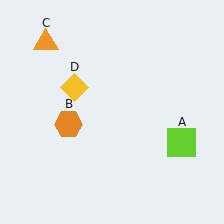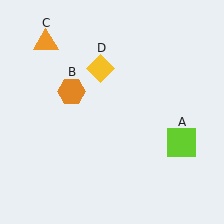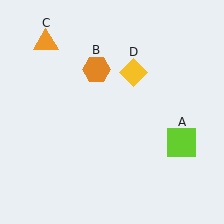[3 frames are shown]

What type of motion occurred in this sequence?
The orange hexagon (object B), yellow diamond (object D) rotated clockwise around the center of the scene.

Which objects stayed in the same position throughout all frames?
Lime square (object A) and orange triangle (object C) remained stationary.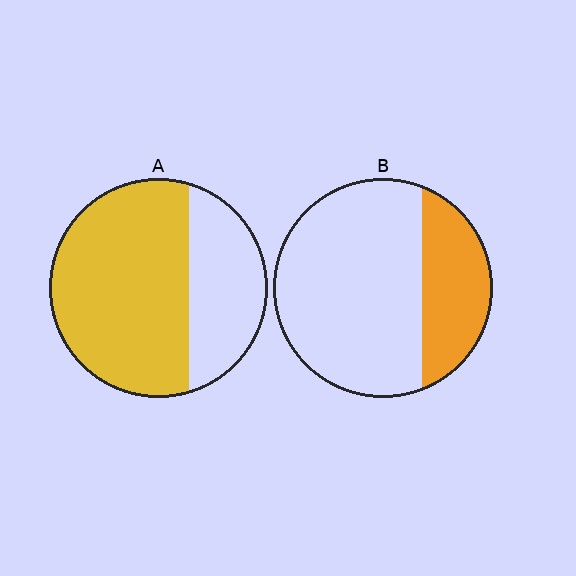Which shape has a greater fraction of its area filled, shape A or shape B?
Shape A.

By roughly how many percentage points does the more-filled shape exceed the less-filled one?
By roughly 40 percentage points (A over B).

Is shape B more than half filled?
No.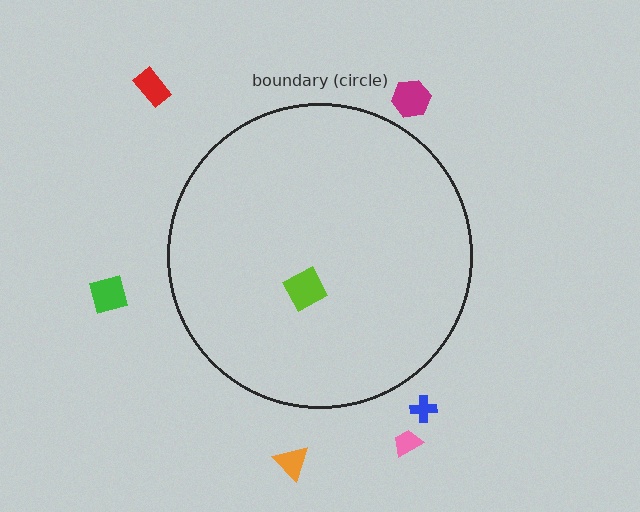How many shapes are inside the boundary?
1 inside, 6 outside.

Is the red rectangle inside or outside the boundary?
Outside.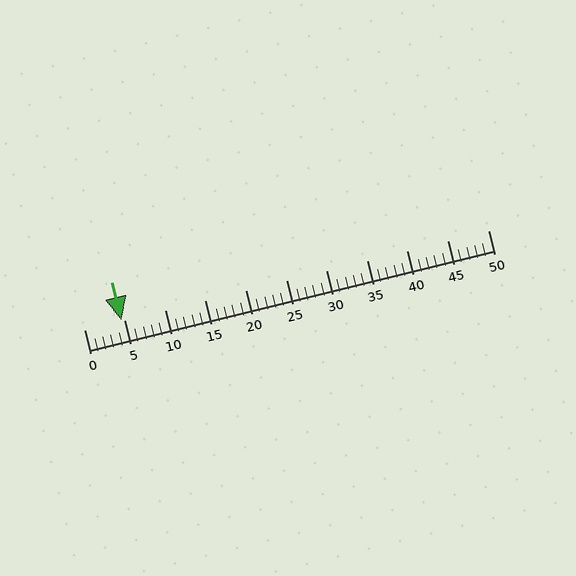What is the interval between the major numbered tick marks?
The major tick marks are spaced 5 units apart.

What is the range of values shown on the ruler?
The ruler shows values from 0 to 50.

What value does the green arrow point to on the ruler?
The green arrow points to approximately 5.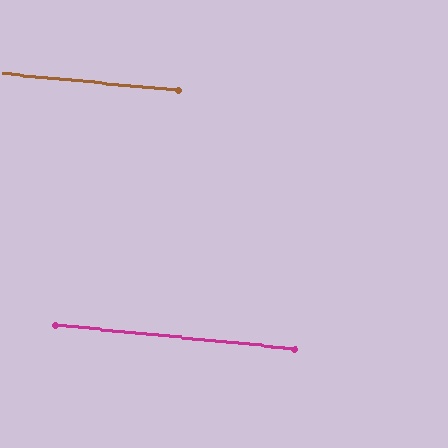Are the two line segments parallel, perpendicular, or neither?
Parallel — their directions differ by only 0.2°.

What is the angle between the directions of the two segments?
Approximately 0 degrees.